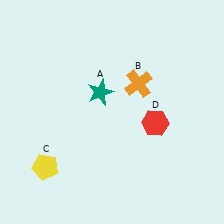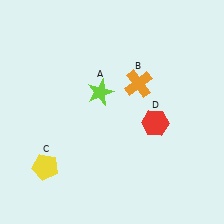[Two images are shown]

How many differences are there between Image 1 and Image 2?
There is 1 difference between the two images.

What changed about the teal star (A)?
In Image 1, A is teal. In Image 2, it changed to lime.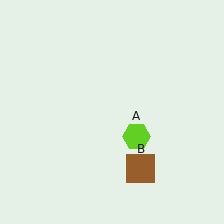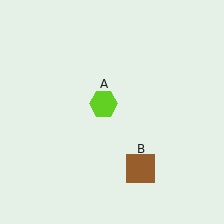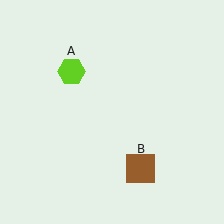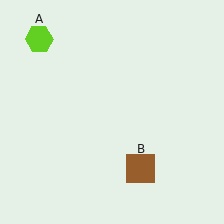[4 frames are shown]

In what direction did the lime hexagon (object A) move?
The lime hexagon (object A) moved up and to the left.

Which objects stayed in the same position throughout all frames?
Brown square (object B) remained stationary.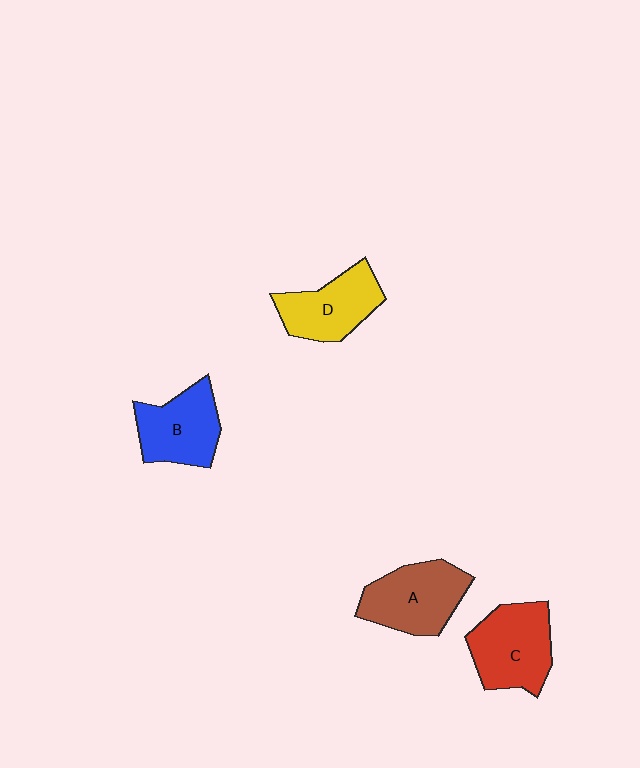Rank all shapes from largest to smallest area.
From largest to smallest: C (red), A (brown), B (blue), D (yellow).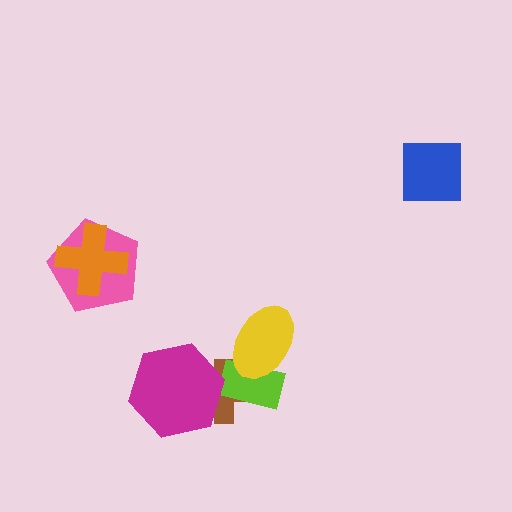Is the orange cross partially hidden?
No, no other shape covers it.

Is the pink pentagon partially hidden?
Yes, it is partially covered by another shape.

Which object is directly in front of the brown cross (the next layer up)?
The lime rectangle is directly in front of the brown cross.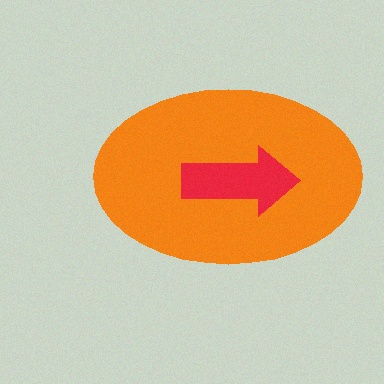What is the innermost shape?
The red arrow.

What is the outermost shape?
The orange ellipse.